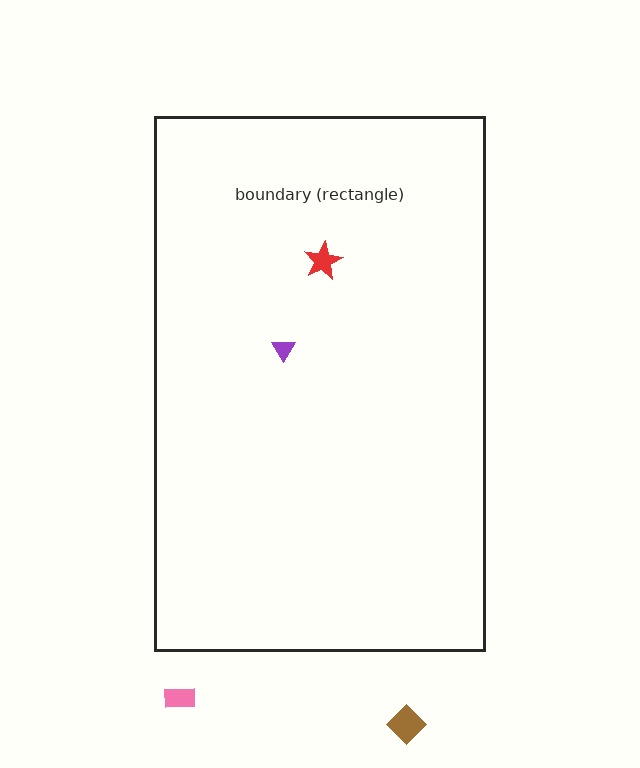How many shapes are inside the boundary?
2 inside, 2 outside.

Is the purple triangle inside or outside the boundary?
Inside.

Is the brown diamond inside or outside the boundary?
Outside.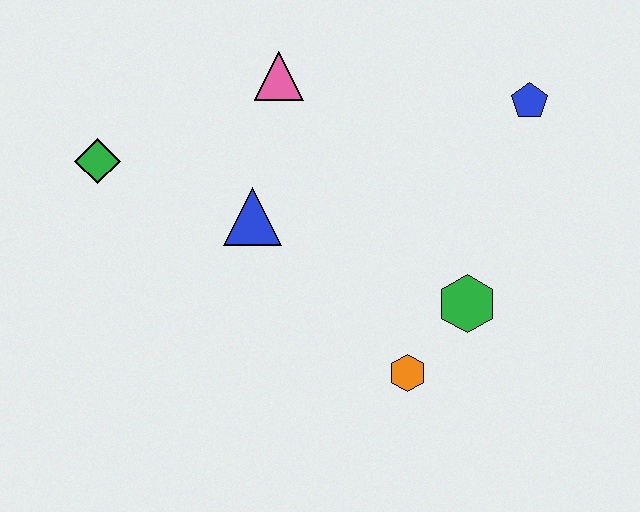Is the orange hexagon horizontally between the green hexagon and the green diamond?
Yes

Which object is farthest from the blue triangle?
The blue pentagon is farthest from the blue triangle.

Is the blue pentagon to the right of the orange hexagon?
Yes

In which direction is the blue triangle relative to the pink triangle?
The blue triangle is below the pink triangle.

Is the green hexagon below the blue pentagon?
Yes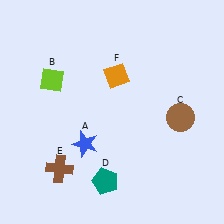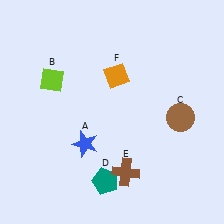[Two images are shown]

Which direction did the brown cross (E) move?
The brown cross (E) moved right.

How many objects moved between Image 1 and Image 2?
1 object moved between the two images.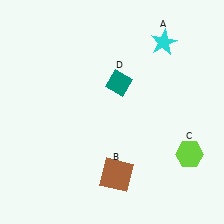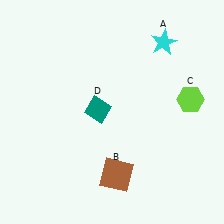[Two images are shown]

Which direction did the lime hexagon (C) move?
The lime hexagon (C) moved up.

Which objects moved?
The objects that moved are: the lime hexagon (C), the teal diamond (D).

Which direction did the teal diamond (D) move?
The teal diamond (D) moved down.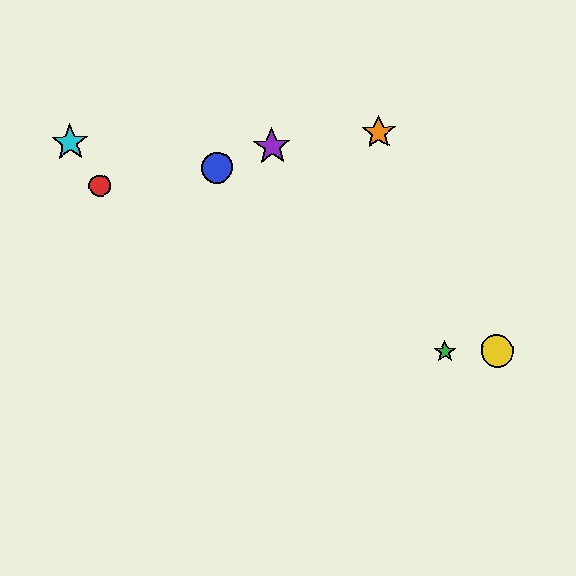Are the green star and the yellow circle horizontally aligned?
Yes, both are at y≈352.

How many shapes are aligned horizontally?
2 shapes (the green star, the yellow circle) are aligned horizontally.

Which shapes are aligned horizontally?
The green star, the yellow circle are aligned horizontally.